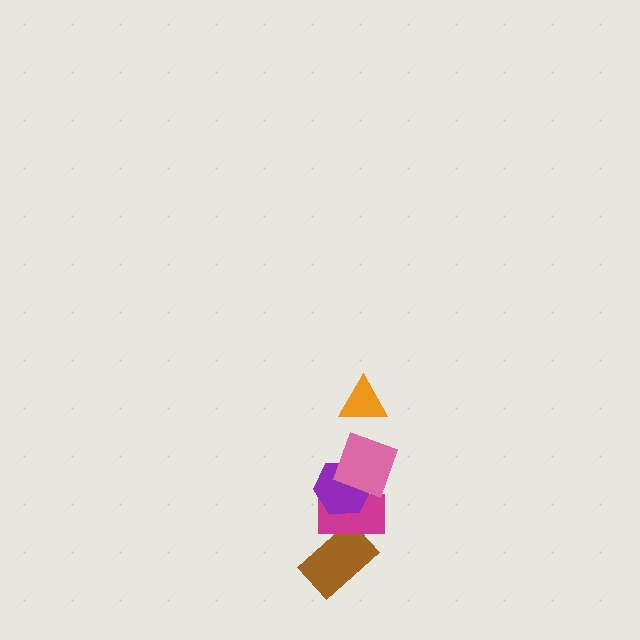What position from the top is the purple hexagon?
The purple hexagon is 3rd from the top.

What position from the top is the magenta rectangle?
The magenta rectangle is 4th from the top.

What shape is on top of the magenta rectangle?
The purple hexagon is on top of the magenta rectangle.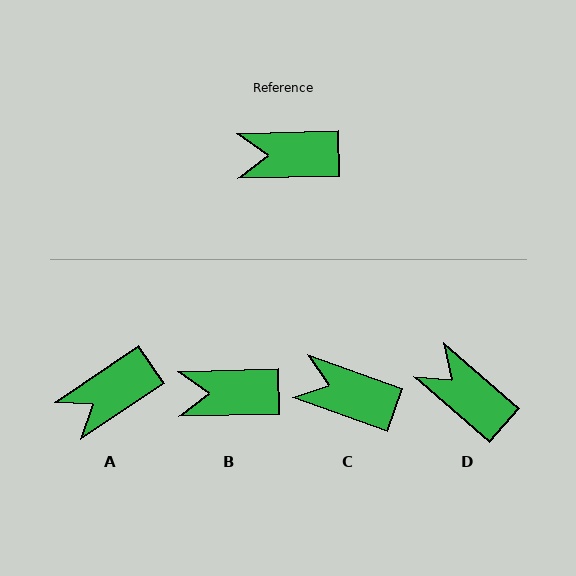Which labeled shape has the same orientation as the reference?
B.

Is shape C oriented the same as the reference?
No, it is off by about 21 degrees.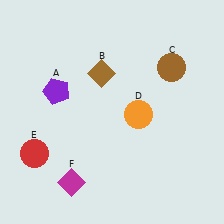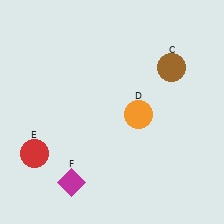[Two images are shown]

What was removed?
The brown diamond (B), the purple pentagon (A) were removed in Image 2.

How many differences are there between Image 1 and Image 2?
There are 2 differences between the two images.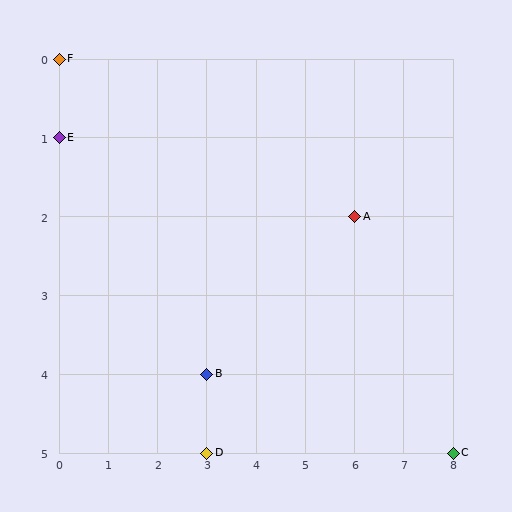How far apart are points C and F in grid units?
Points C and F are 8 columns and 5 rows apart (about 9.4 grid units diagonally).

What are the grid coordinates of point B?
Point B is at grid coordinates (3, 4).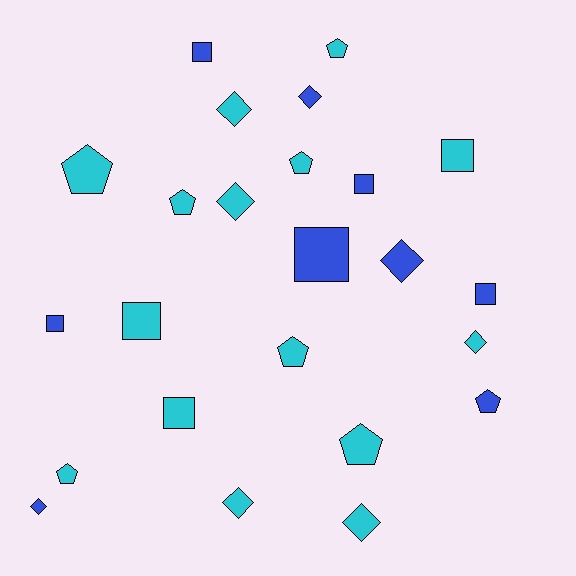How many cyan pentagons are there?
There are 7 cyan pentagons.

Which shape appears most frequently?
Square, with 8 objects.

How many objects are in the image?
There are 24 objects.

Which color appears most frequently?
Cyan, with 15 objects.